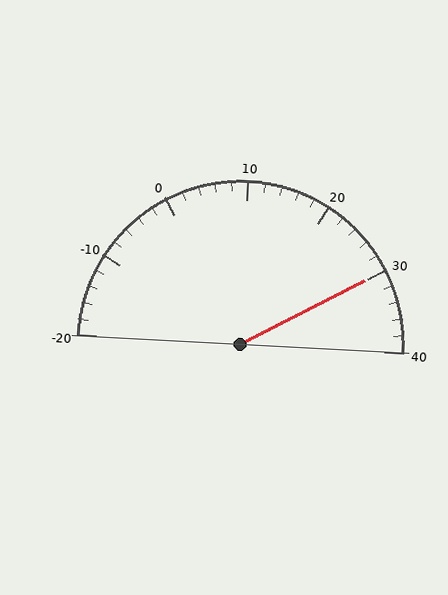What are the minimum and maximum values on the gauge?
The gauge ranges from -20 to 40.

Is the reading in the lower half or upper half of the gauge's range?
The reading is in the upper half of the range (-20 to 40).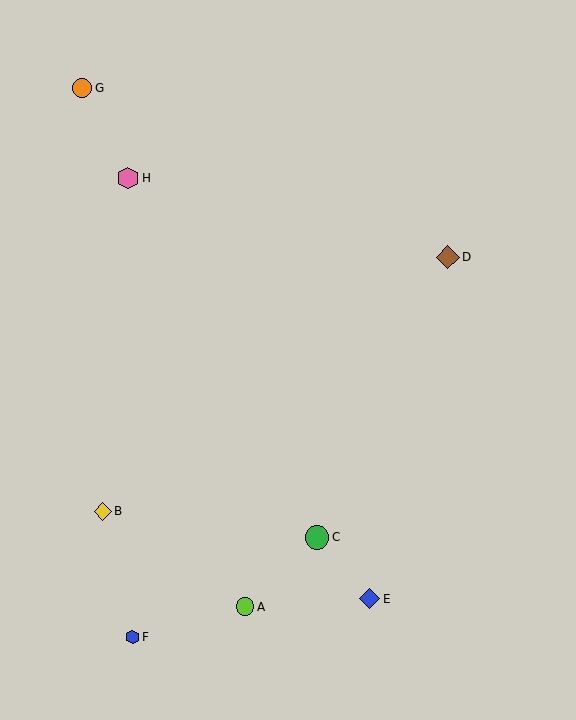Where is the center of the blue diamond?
The center of the blue diamond is at (370, 599).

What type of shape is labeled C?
Shape C is a green circle.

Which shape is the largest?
The green circle (labeled C) is the largest.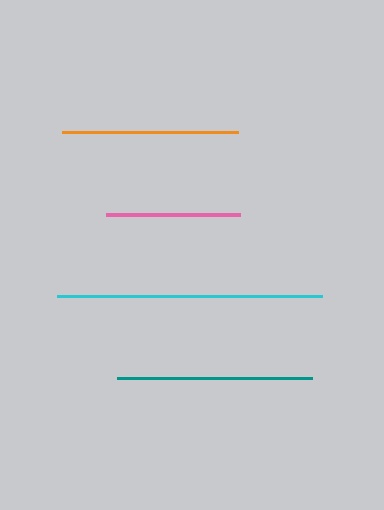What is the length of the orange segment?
The orange segment is approximately 177 pixels long.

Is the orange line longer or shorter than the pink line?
The orange line is longer than the pink line.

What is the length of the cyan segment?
The cyan segment is approximately 265 pixels long.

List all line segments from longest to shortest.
From longest to shortest: cyan, teal, orange, pink.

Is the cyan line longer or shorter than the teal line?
The cyan line is longer than the teal line.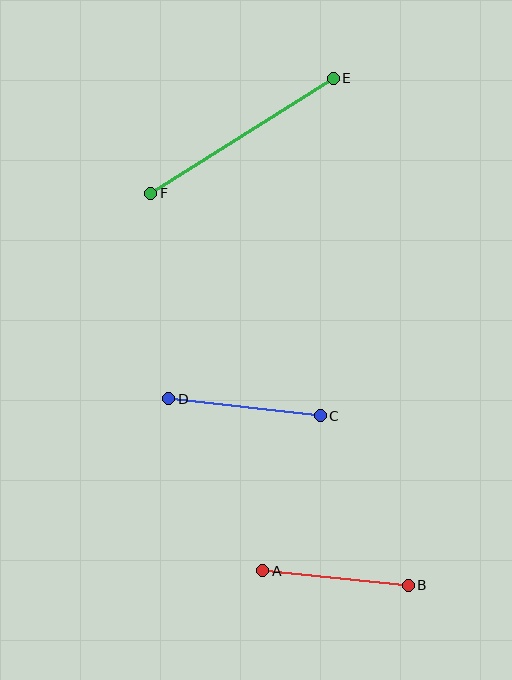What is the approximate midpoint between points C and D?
The midpoint is at approximately (245, 407) pixels.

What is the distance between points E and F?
The distance is approximately 215 pixels.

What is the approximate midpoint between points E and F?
The midpoint is at approximately (242, 136) pixels.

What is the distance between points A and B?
The distance is approximately 146 pixels.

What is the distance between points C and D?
The distance is approximately 152 pixels.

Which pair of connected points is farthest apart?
Points E and F are farthest apart.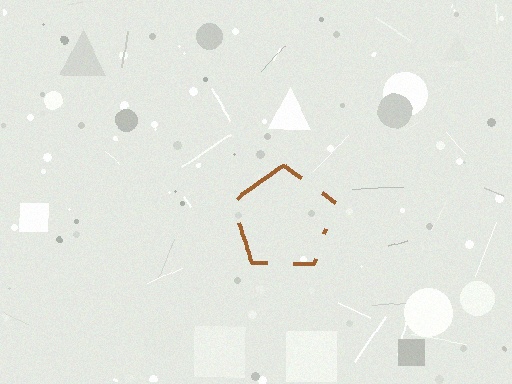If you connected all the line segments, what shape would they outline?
They would outline a pentagon.